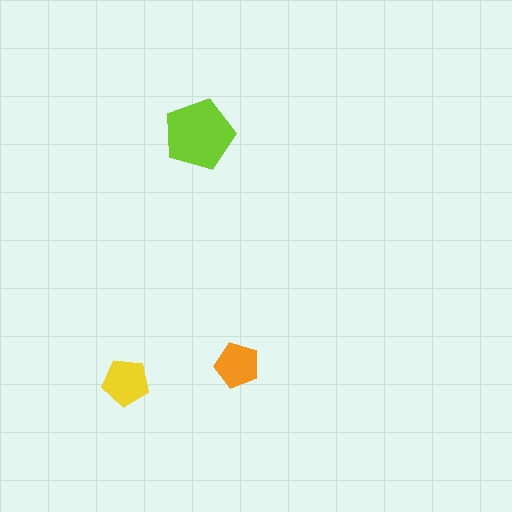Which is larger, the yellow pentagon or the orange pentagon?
The yellow one.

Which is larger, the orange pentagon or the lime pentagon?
The lime one.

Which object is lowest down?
The yellow pentagon is bottommost.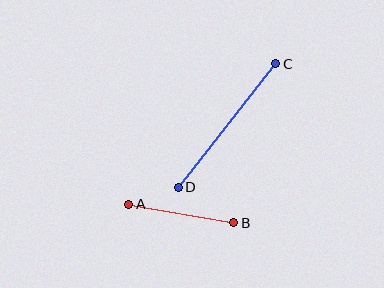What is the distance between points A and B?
The distance is approximately 107 pixels.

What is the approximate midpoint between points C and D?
The midpoint is at approximately (227, 126) pixels.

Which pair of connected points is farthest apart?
Points C and D are farthest apart.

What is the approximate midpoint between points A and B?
The midpoint is at approximately (181, 214) pixels.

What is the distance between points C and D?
The distance is approximately 157 pixels.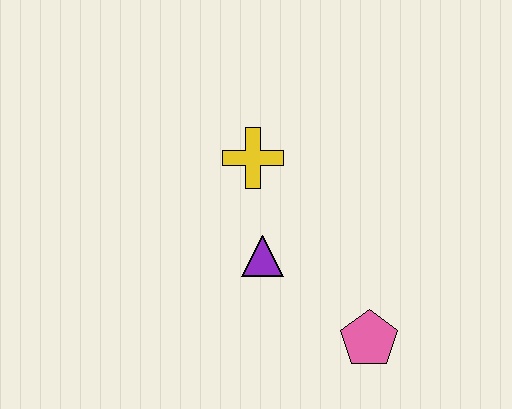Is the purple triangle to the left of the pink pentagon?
Yes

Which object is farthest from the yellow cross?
The pink pentagon is farthest from the yellow cross.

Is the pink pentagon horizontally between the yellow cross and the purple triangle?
No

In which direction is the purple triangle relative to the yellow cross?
The purple triangle is below the yellow cross.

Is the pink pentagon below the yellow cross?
Yes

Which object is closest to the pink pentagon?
The purple triangle is closest to the pink pentagon.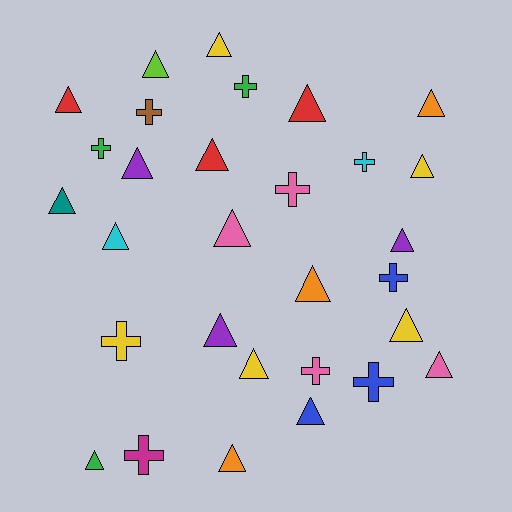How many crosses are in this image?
There are 10 crosses.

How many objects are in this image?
There are 30 objects.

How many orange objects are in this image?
There are 3 orange objects.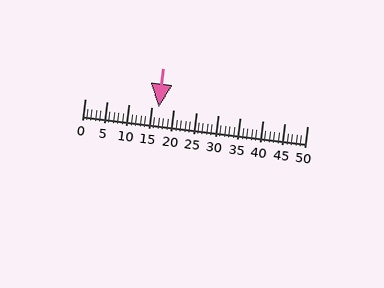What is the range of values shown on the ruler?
The ruler shows values from 0 to 50.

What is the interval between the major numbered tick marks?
The major tick marks are spaced 5 units apart.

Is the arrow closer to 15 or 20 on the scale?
The arrow is closer to 15.